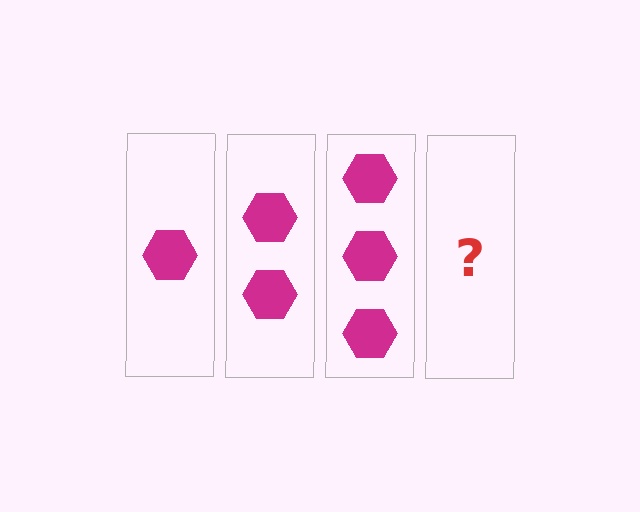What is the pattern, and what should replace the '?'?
The pattern is that each step adds one more hexagon. The '?' should be 4 hexagons.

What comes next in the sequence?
The next element should be 4 hexagons.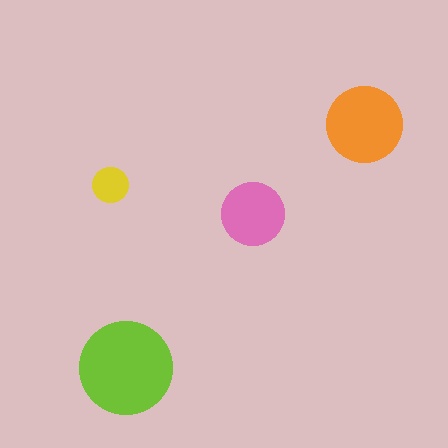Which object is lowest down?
The lime circle is bottommost.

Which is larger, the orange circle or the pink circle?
The orange one.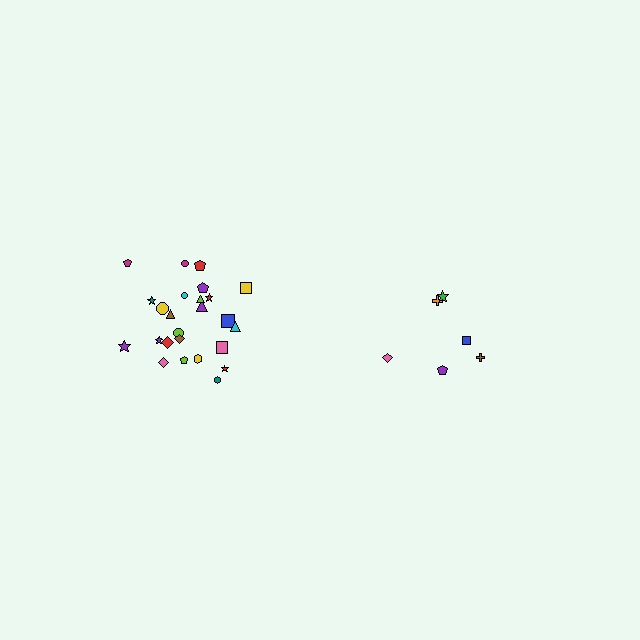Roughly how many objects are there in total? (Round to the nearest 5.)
Roughly 30 objects in total.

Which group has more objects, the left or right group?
The left group.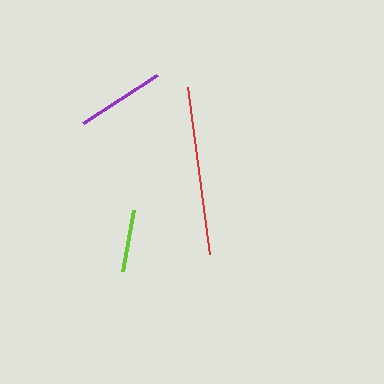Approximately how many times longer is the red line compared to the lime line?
The red line is approximately 2.7 times the length of the lime line.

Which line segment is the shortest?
The lime line is the shortest at approximately 62 pixels.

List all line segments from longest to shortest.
From longest to shortest: red, purple, lime.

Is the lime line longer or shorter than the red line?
The red line is longer than the lime line.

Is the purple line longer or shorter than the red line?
The red line is longer than the purple line.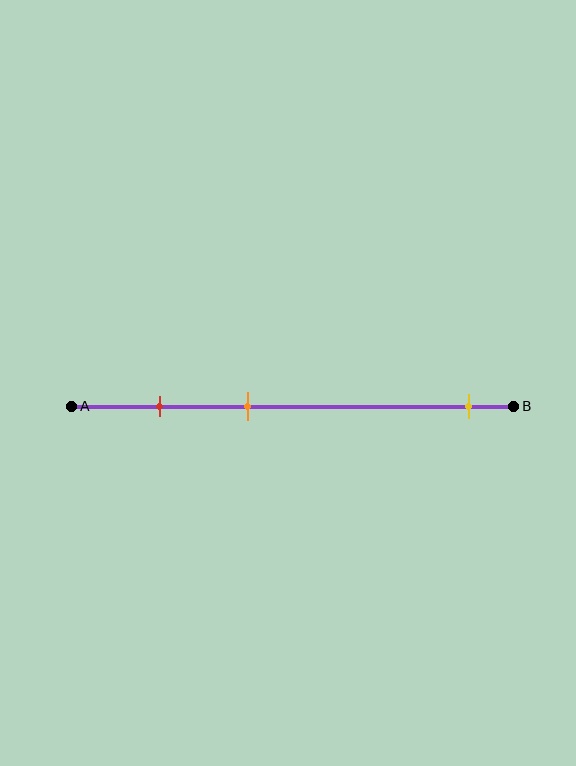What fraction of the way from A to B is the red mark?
The red mark is approximately 20% (0.2) of the way from A to B.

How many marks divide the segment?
There are 3 marks dividing the segment.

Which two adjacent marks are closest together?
The red and orange marks are the closest adjacent pair.